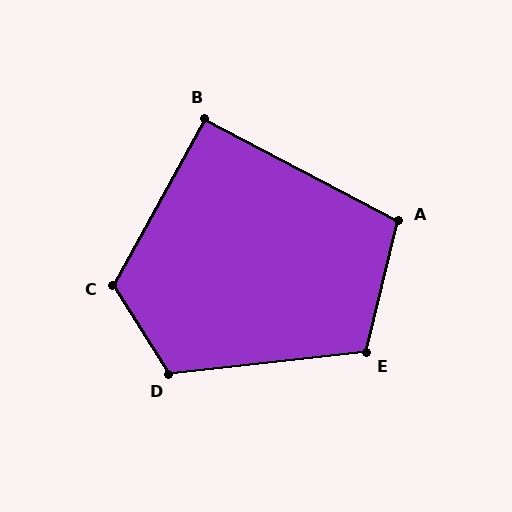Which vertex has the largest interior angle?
C, at approximately 118 degrees.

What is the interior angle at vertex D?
Approximately 116 degrees (obtuse).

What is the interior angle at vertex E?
Approximately 110 degrees (obtuse).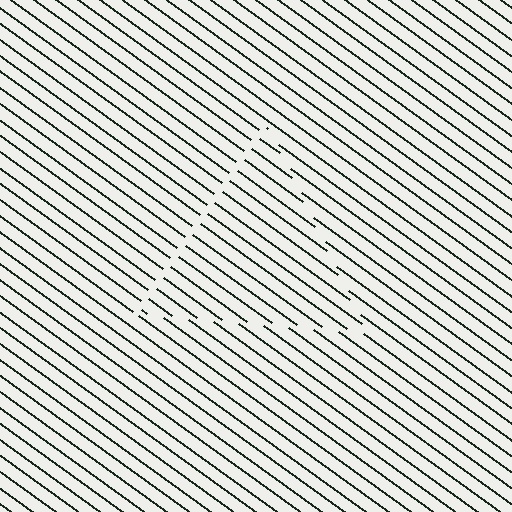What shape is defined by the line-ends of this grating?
An illusory triangle. The interior of the shape contains the same grating, shifted by half a period — the contour is defined by the phase discontinuity where line-ends from the inner and outer gratings abut.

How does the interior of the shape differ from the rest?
The interior of the shape contains the same grating, shifted by half a period — the contour is defined by the phase discontinuity where line-ends from the inner and outer gratings abut.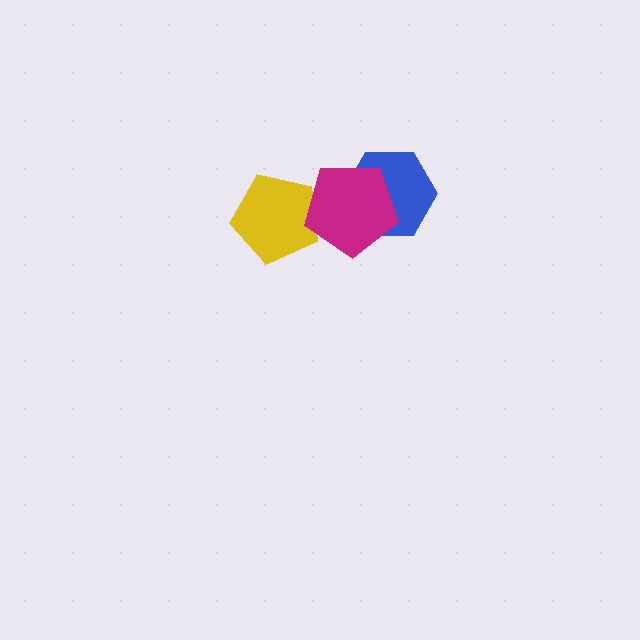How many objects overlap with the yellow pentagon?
1 object overlaps with the yellow pentagon.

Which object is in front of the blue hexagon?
The magenta pentagon is in front of the blue hexagon.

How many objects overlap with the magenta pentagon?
2 objects overlap with the magenta pentagon.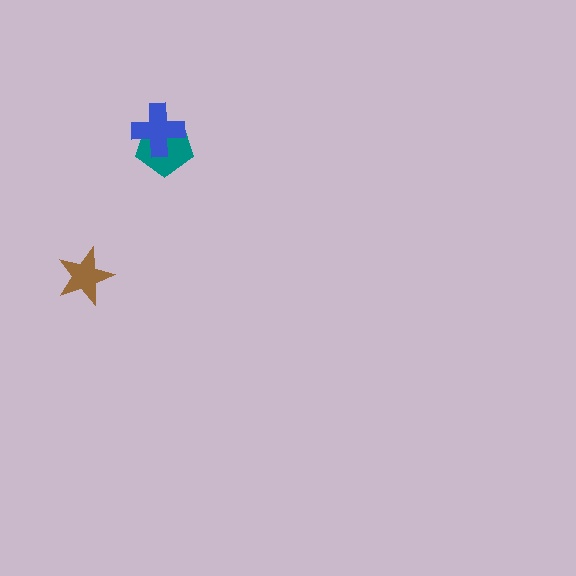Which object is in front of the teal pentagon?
The blue cross is in front of the teal pentagon.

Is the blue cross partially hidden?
No, no other shape covers it.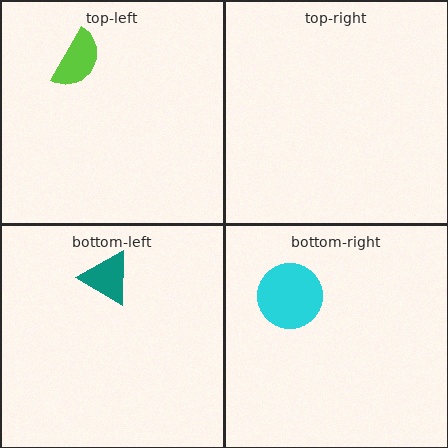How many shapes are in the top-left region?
1.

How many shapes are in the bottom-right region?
1.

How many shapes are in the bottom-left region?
1.